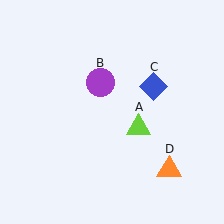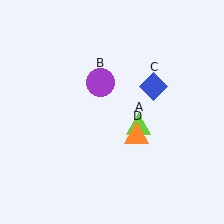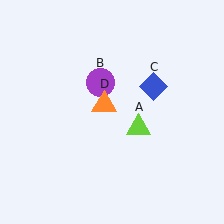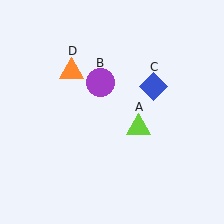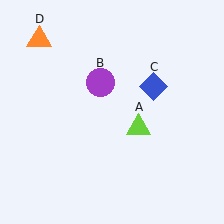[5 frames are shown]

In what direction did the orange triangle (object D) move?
The orange triangle (object D) moved up and to the left.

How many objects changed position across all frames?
1 object changed position: orange triangle (object D).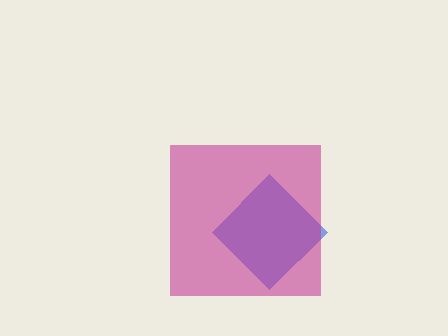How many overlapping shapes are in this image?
There are 2 overlapping shapes in the image.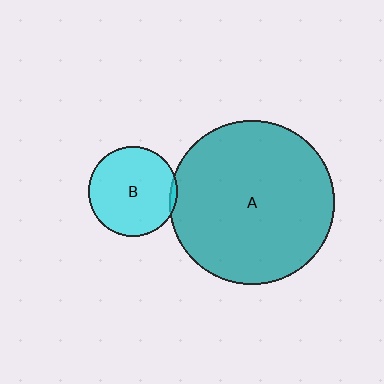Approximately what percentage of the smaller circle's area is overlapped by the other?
Approximately 5%.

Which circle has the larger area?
Circle A (teal).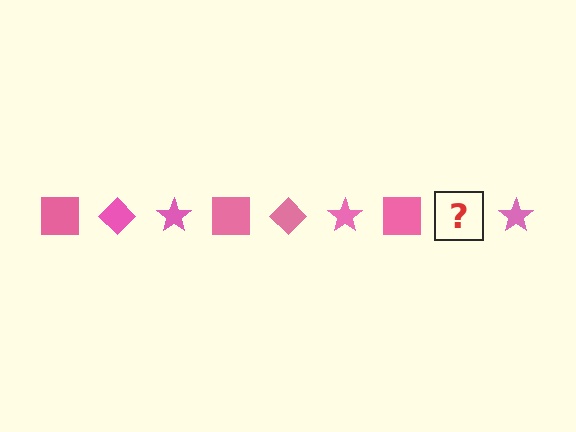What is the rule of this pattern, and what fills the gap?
The rule is that the pattern cycles through square, diamond, star shapes in pink. The gap should be filled with a pink diamond.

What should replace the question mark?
The question mark should be replaced with a pink diamond.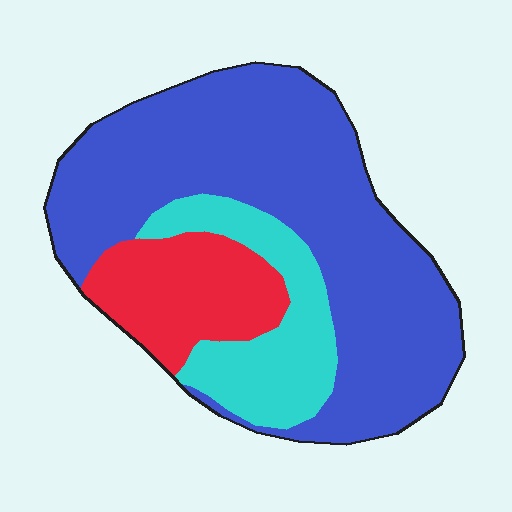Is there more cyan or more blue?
Blue.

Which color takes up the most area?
Blue, at roughly 65%.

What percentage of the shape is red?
Red takes up about one sixth (1/6) of the shape.